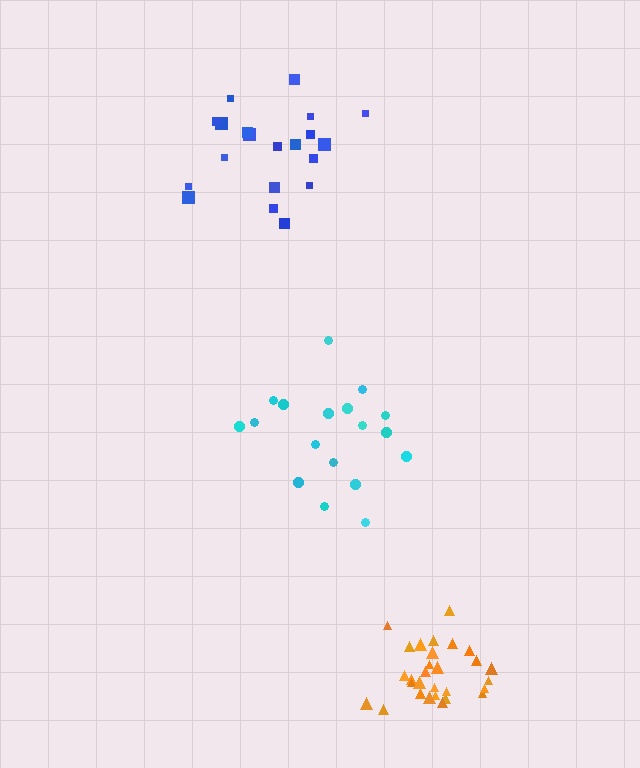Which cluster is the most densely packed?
Orange.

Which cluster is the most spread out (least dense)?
Cyan.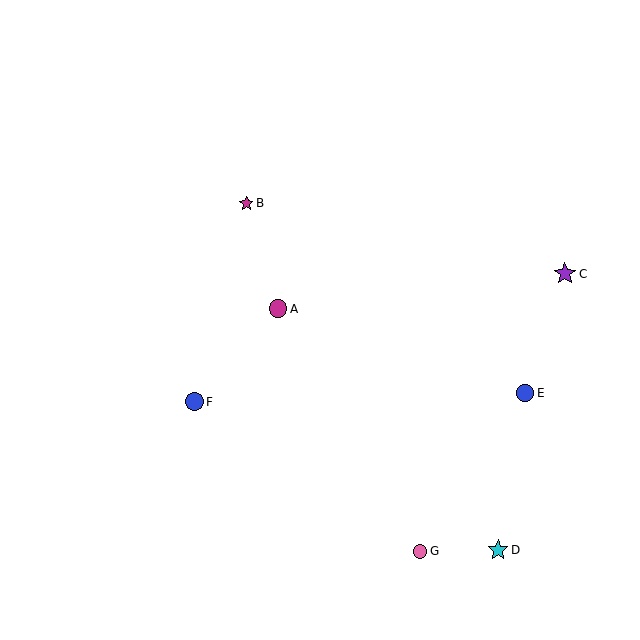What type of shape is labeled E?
Shape E is a blue circle.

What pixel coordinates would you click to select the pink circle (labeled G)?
Click at (420, 551) to select the pink circle G.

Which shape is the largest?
The purple star (labeled C) is the largest.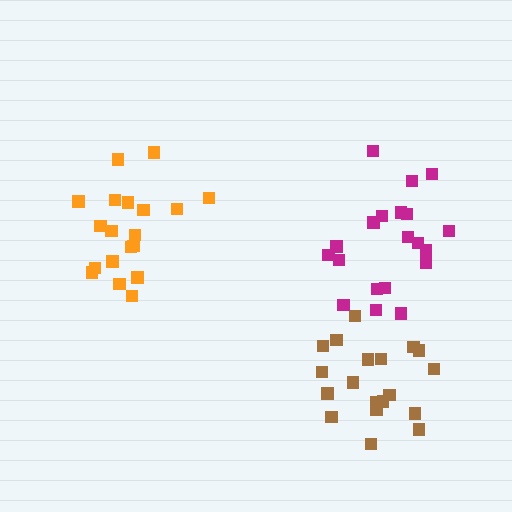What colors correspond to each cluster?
The clusters are colored: brown, magenta, orange.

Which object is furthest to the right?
The magenta cluster is rightmost.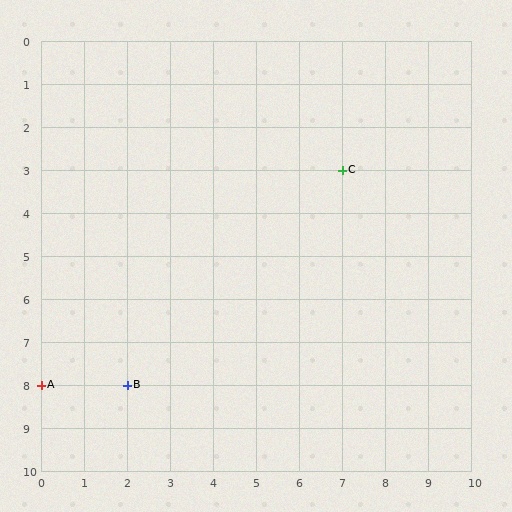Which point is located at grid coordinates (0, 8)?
Point A is at (0, 8).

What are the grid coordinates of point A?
Point A is at grid coordinates (0, 8).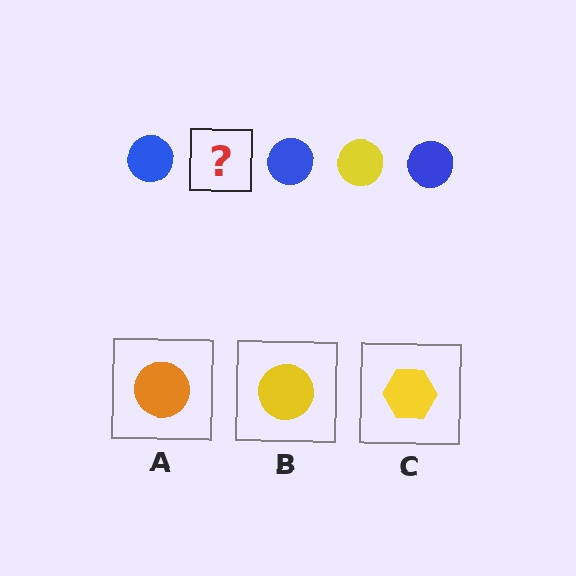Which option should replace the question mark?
Option B.